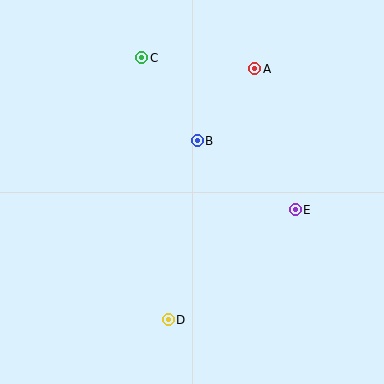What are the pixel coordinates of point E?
Point E is at (295, 210).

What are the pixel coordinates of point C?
Point C is at (142, 58).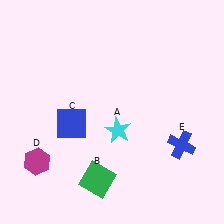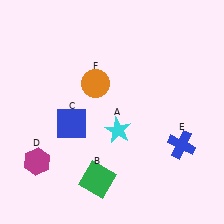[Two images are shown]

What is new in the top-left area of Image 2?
An orange circle (F) was added in the top-left area of Image 2.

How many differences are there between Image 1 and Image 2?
There is 1 difference between the two images.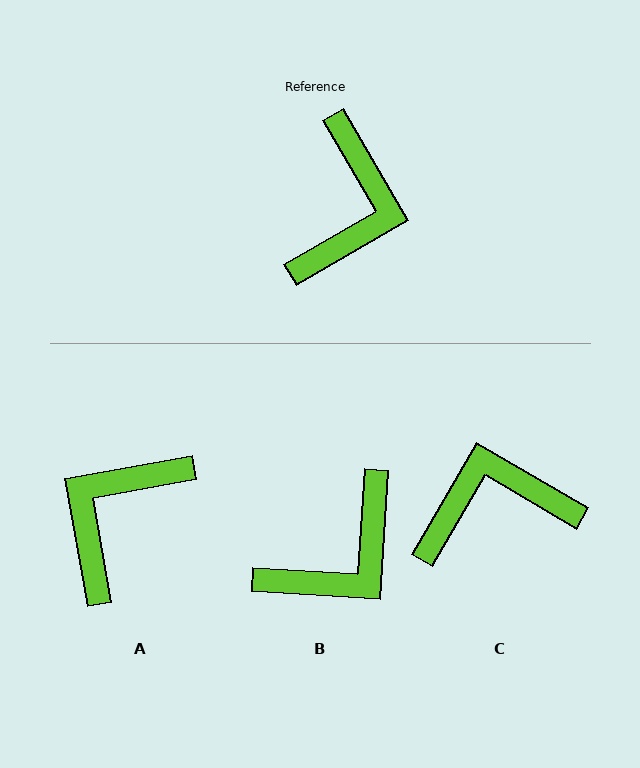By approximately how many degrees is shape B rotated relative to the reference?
Approximately 34 degrees clockwise.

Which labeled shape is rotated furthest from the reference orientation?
A, about 160 degrees away.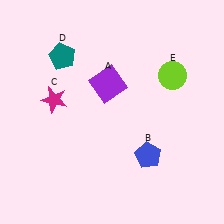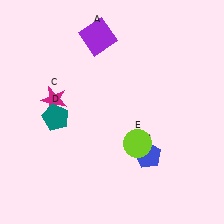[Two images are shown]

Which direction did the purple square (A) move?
The purple square (A) moved up.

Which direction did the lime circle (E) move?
The lime circle (E) moved down.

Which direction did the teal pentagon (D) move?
The teal pentagon (D) moved down.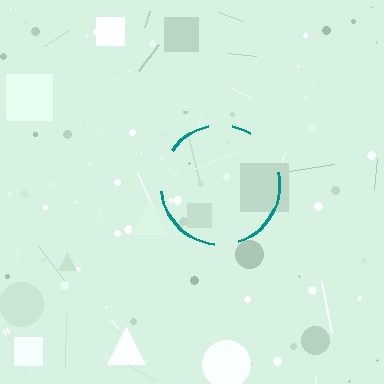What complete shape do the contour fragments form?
The contour fragments form a circle.